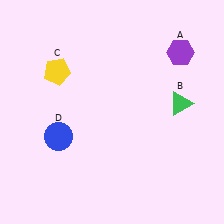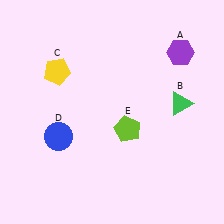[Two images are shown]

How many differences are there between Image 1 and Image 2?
There is 1 difference between the two images.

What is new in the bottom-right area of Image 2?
A lime pentagon (E) was added in the bottom-right area of Image 2.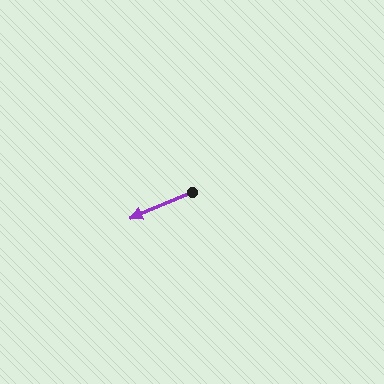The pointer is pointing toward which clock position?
Roughly 8 o'clock.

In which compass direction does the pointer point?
Southwest.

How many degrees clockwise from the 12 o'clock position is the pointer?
Approximately 247 degrees.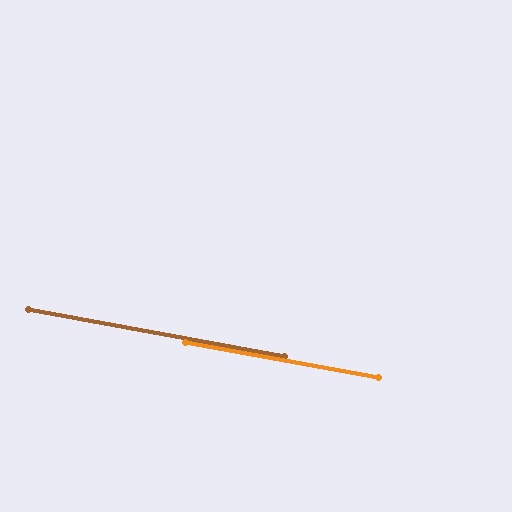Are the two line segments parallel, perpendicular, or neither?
Parallel — their directions differ by only 0.4°.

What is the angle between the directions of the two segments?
Approximately 0 degrees.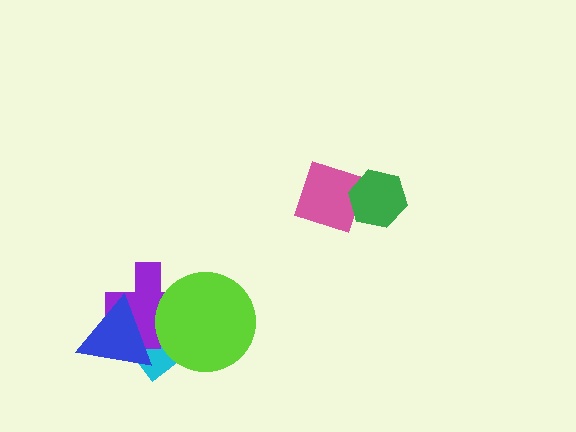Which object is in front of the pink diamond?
The green hexagon is in front of the pink diamond.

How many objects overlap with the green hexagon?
1 object overlaps with the green hexagon.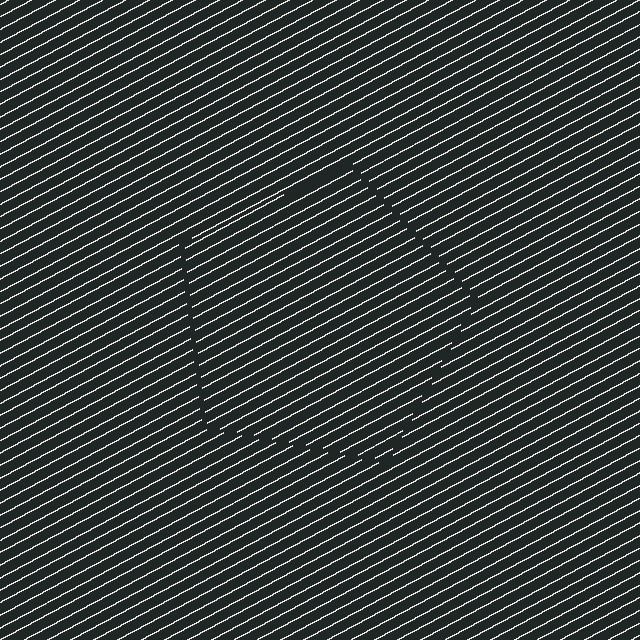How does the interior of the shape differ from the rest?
The interior of the shape contains the same grating, shifted by half a period — the contour is defined by the phase discontinuity where line-ends from the inner and outer gratings abut.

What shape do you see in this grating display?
An illusory pentagon. The interior of the shape contains the same grating, shifted by half a period — the contour is defined by the phase discontinuity where line-ends from the inner and outer gratings abut.